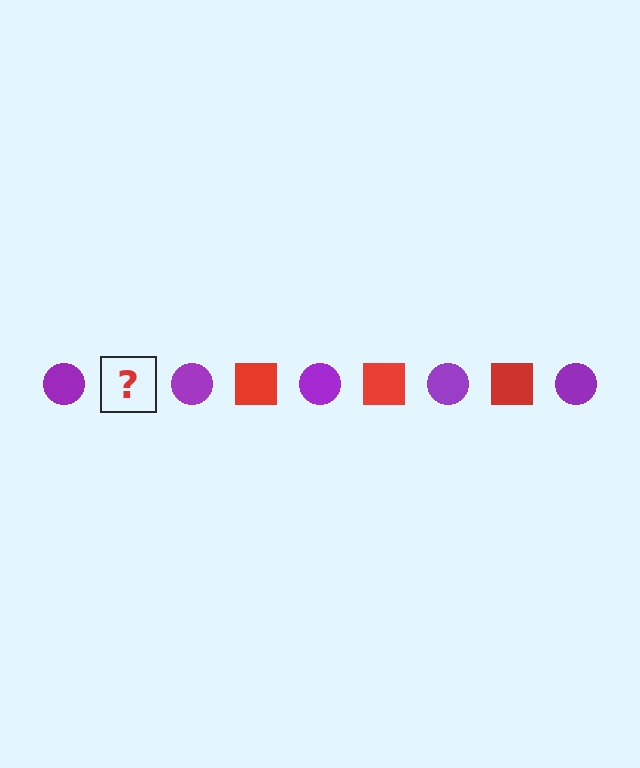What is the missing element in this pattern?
The missing element is a red square.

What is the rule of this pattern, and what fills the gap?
The rule is that the pattern alternates between purple circle and red square. The gap should be filled with a red square.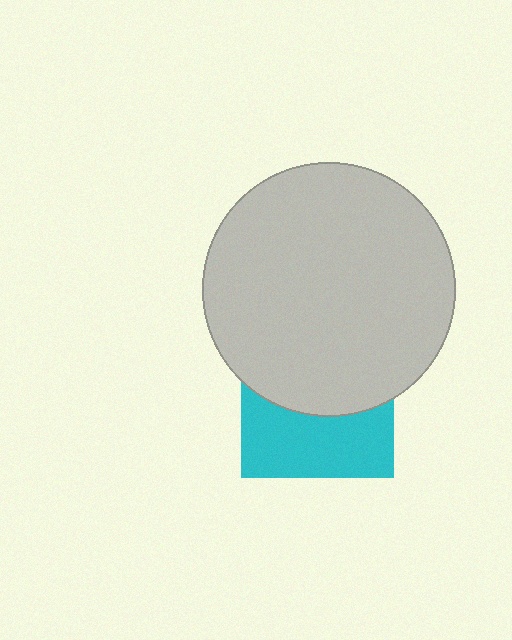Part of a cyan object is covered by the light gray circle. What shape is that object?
It is a square.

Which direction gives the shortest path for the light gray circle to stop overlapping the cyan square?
Moving up gives the shortest separation.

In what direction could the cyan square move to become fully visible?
The cyan square could move down. That would shift it out from behind the light gray circle entirely.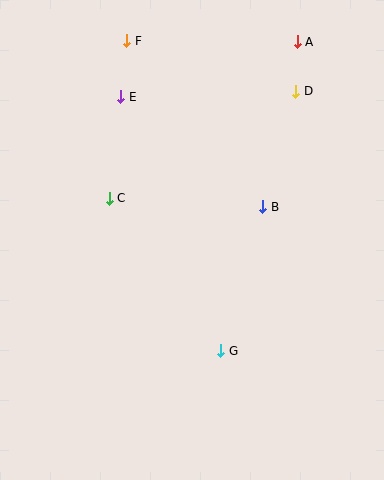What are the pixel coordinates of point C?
Point C is at (109, 198).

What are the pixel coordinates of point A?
Point A is at (297, 42).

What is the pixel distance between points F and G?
The distance between F and G is 324 pixels.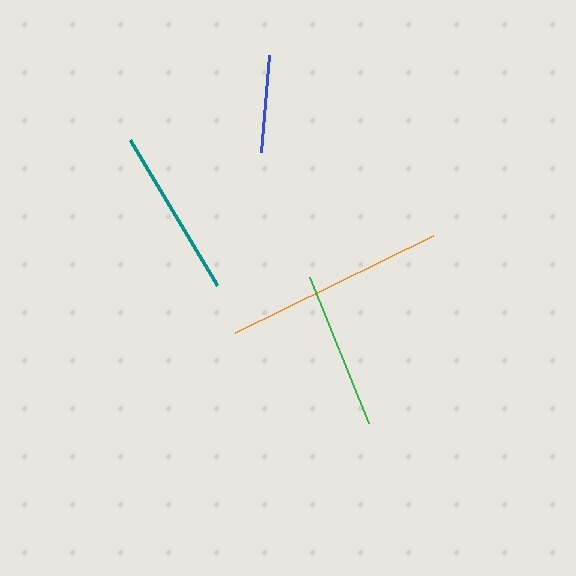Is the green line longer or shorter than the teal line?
The teal line is longer than the green line.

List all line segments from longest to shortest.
From longest to shortest: orange, teal, green, blue.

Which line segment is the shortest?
The blue line is the shortest at approximately 98 pixels.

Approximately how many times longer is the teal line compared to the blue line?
The teal line is approximately 1.7 times the length of the blue line.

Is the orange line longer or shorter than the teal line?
The orange line is longer than the teal line.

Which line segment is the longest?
The orange line is the longest at approximately 221 pixels.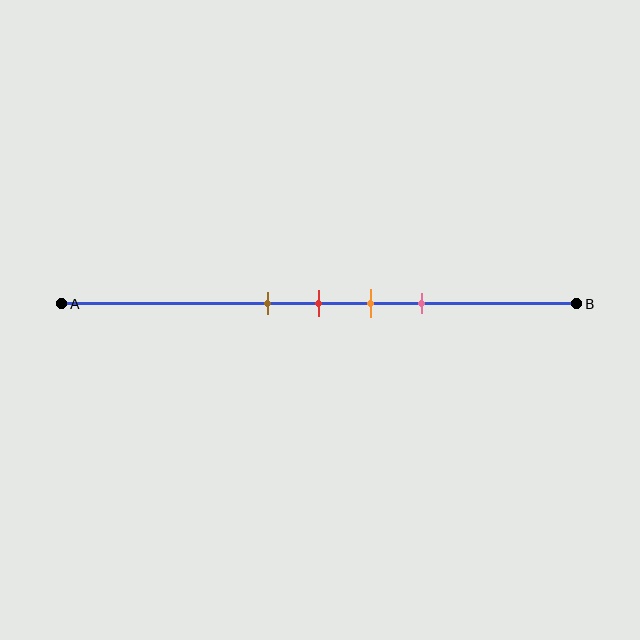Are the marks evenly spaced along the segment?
Yes, the marks are approximately evenly spaced.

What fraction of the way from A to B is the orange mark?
The orange mark is approximately 60% (0.6) of the way from A to B.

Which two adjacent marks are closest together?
The brown and red marks are the closest adjacent pair.